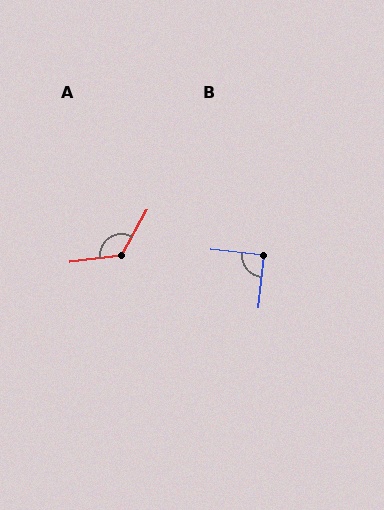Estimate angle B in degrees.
Approximately 90 degrees.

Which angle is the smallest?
B, at approximately 90 degrees.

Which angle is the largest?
A, at approximately 127 degrees.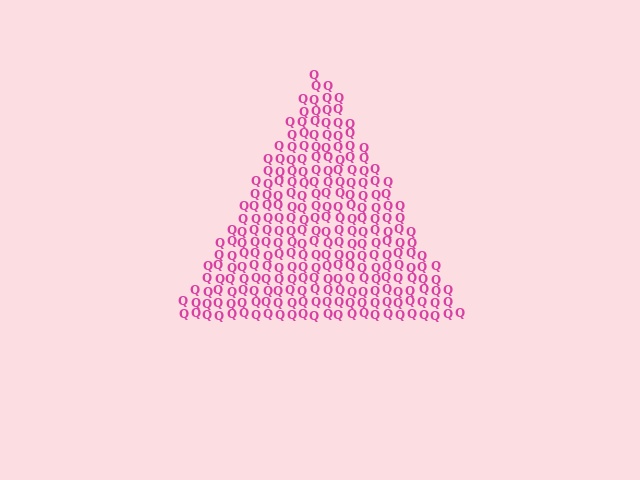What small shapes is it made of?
It is made of small letter Q's.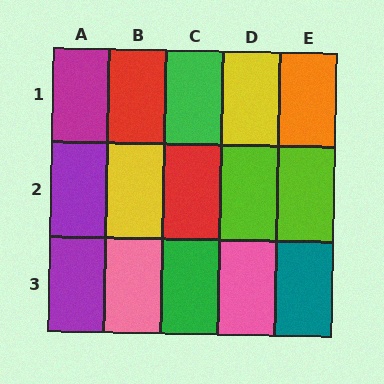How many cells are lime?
2 cells are lime.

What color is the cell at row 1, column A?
Magenta.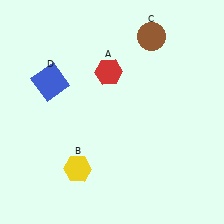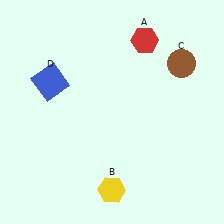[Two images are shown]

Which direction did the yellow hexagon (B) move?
The yellow hexagon (B) moved right.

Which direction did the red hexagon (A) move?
The red hexagon (A) moved right.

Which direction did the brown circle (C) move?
The brown circle (C) moved right.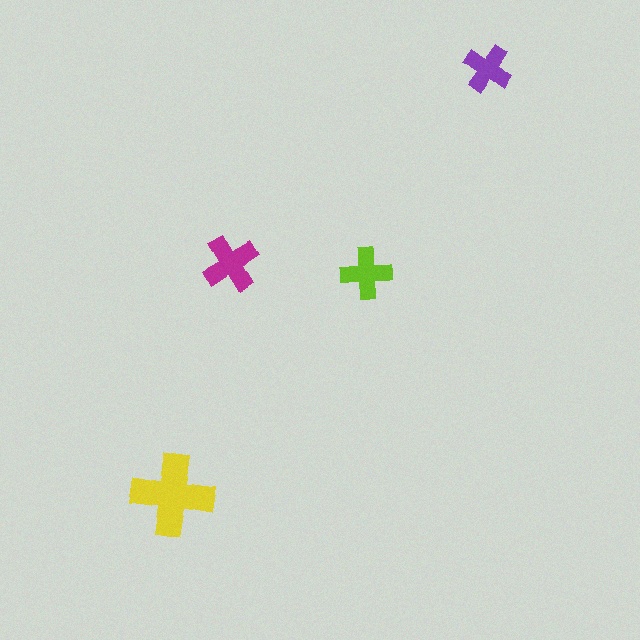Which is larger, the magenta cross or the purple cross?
The magenta one.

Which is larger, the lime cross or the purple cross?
The lime one.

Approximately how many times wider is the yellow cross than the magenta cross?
About 1.5 times wider.